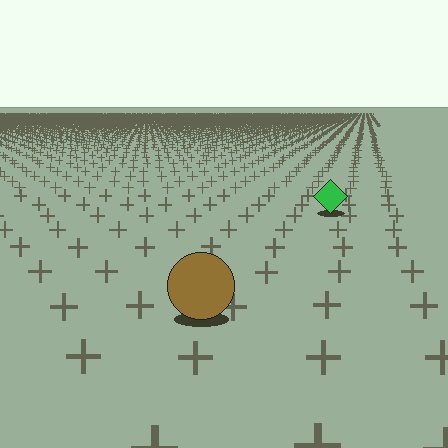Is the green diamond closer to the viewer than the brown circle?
No. The brown circle is closer — you can tell from the texture gradient: the ground texture is coarser near it.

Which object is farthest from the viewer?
The green diamond is farthest from the viewer. It appears smaller and the ground texture around it is denser.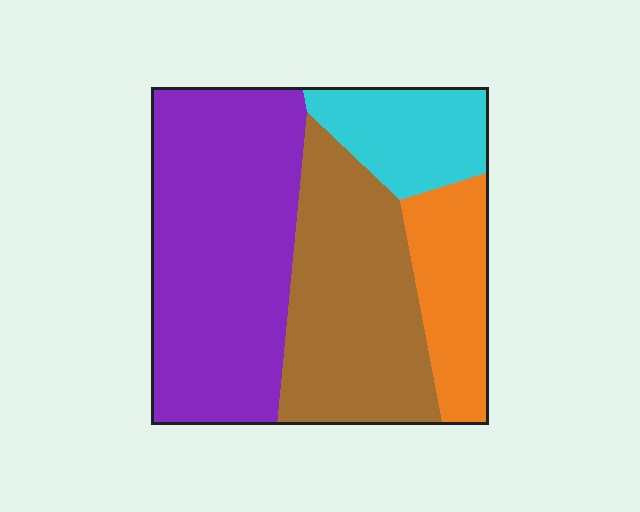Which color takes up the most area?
Purple, at roughly 40%.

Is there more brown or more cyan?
Brown.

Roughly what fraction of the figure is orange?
Orange takes up about one eighth (1/8) of the figure.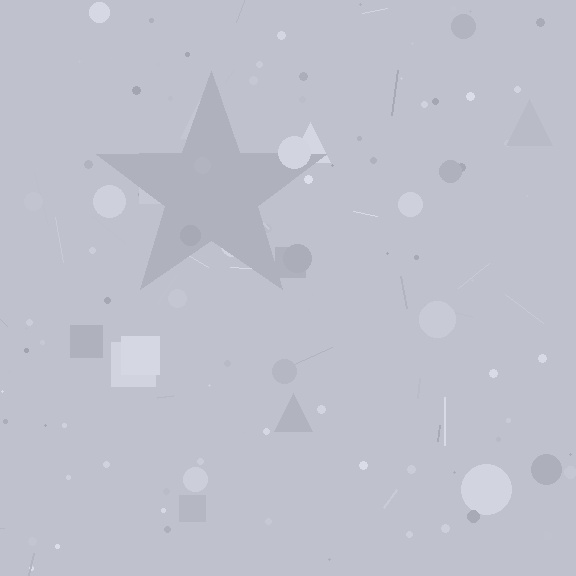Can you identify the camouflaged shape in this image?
The camouflaged shape is a star.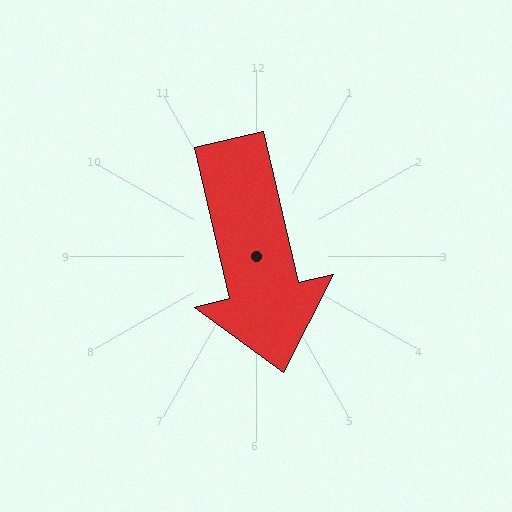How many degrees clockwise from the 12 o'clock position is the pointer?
Approximately 167 degrees.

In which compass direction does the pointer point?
South.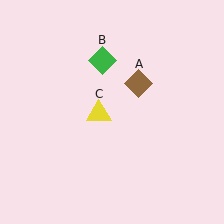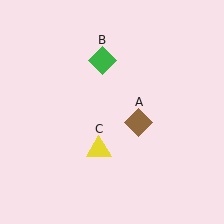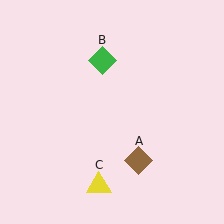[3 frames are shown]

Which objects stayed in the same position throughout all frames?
Green diamond (object B) remained stationary.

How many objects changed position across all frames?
2 objects changed position: brown diamond (object A), yellow triangle (object C).